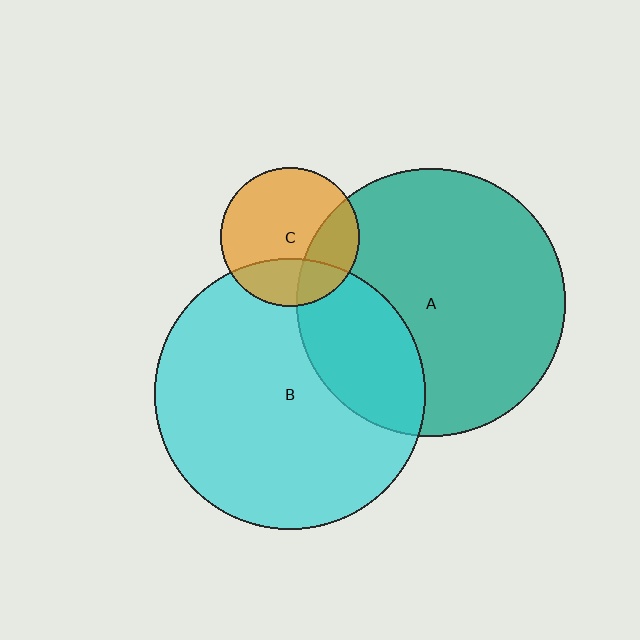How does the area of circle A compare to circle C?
Approximately 3.7 times.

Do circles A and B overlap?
Yes.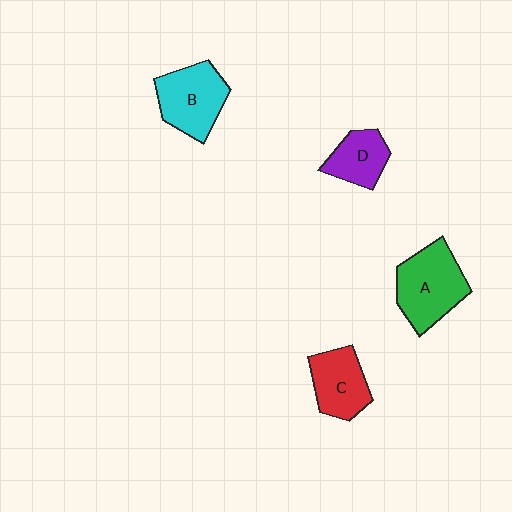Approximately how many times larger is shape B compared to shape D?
Approximately 1.5 times.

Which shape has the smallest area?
Shape D (purple).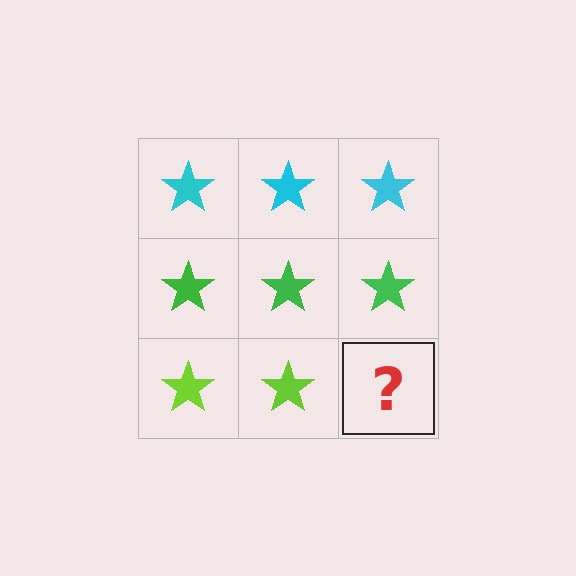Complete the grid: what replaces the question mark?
The question mark should be replaced with a lime star.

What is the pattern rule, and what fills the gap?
The rule is that each row has a consistent color. The gap should be filled with a lime star.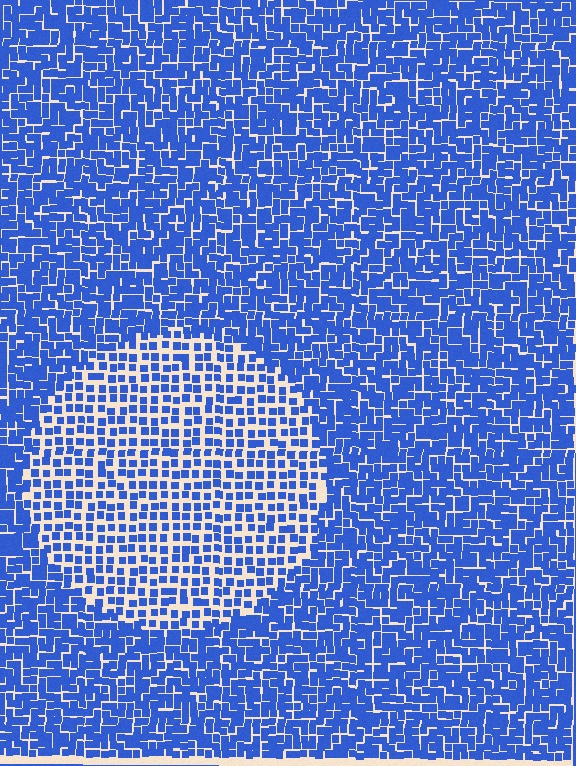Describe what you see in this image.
The image contains small blue elements arranged at two different densities. A circle-shaped region is visible where the elements are less densely packed than the surrounding area.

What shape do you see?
I see a circle.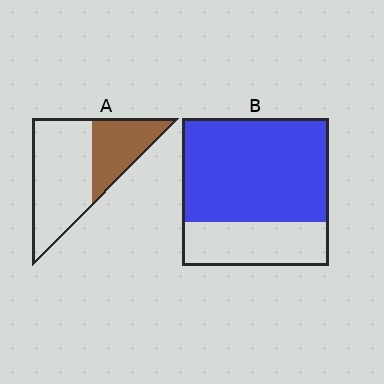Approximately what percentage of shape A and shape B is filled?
A is approximately 35% and B is approximately 70%.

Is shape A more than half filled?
No.